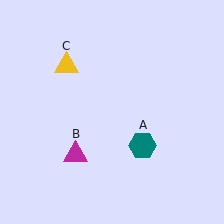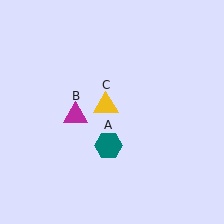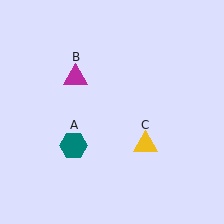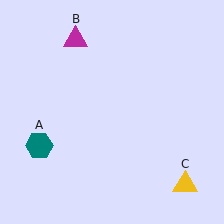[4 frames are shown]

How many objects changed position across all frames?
3 objects changed position: teal hexagon (object A), magenta triangle (object B), yellow triangle (object C).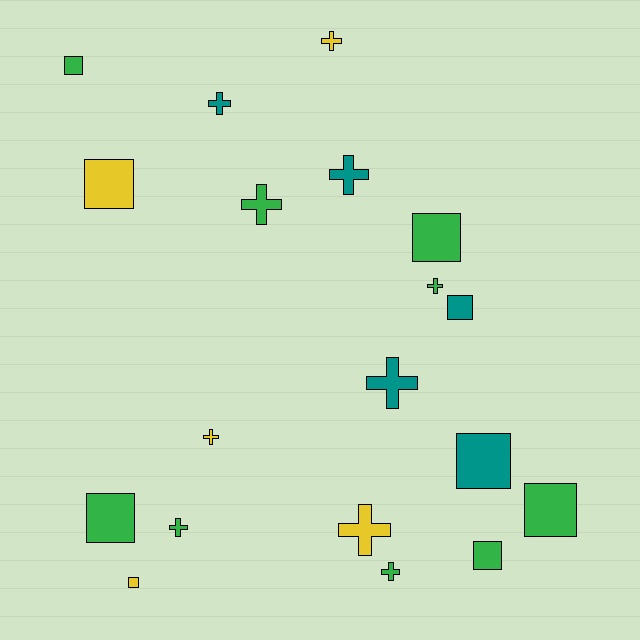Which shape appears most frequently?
Cross, with 10 objects.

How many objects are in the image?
There are 19 objects.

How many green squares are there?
There are 5 green squares.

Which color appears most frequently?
Green, with 9 objects.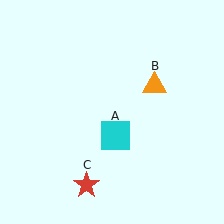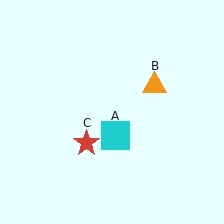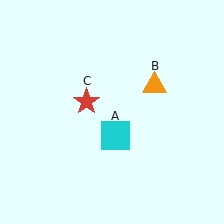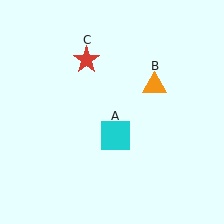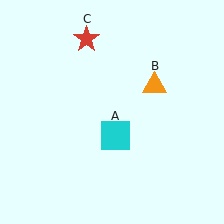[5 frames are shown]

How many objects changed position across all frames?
1 object changed position: red star (object C).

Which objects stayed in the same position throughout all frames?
Cyan square (object A) and orange triangle (object B) remained stationary.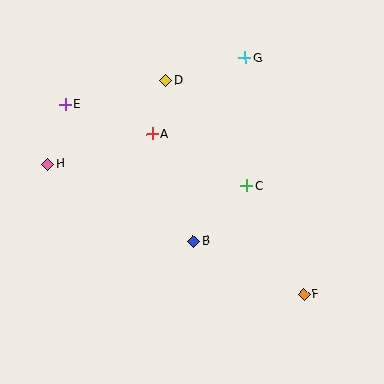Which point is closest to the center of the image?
Point B at (193, 241) is closest to the center.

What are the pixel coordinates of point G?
Point G is at (245, 58).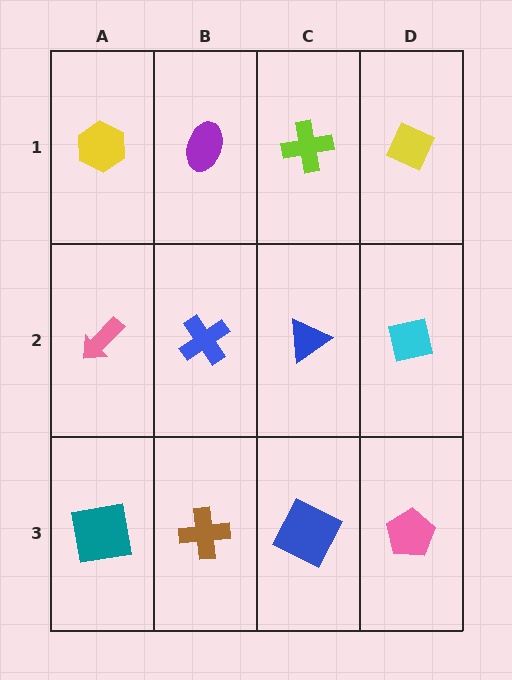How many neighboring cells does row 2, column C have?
4.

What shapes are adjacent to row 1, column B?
A blue cross (row 2, column B), a yellow hexagon (row 1, column A), a lime cross (row 1, column C).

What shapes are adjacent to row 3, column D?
A cyan square (row 2, column D), a blue square (row 3, column C).